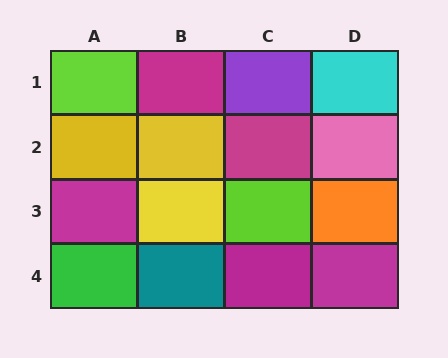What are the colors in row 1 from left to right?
Lime, magenta, purple, cyan.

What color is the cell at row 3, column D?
Orange.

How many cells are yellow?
3 cells are yellow.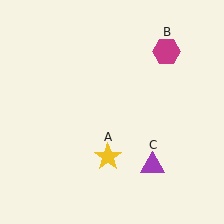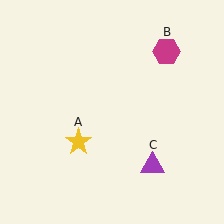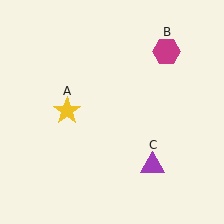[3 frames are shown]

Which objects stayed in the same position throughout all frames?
Magenta hexagon (object B) and purple triangle (object C) remained stationary.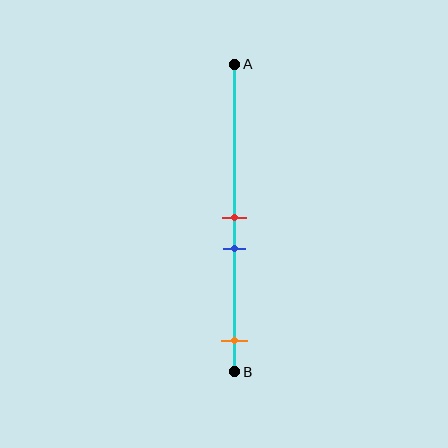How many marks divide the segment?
There are 3 marks dividing the segment.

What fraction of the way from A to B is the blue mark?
The blue mark is approximately 60% (0.6) of the way from A to B.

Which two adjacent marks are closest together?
The red and blue marks are the closest adjacent pair.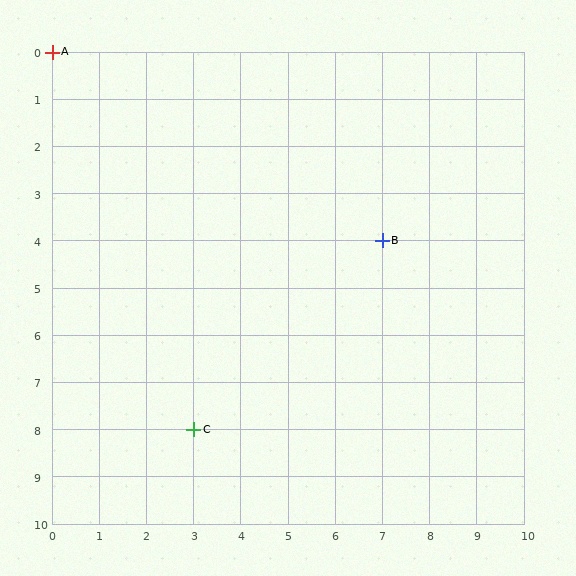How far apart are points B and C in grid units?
Points B and C are 4 columns and 4 rows apart (about 5.7 grid units diagonally).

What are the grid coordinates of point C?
Point C is at grid coordinates (3, 8).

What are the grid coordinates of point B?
Point B is at grid coordinates (7, 4).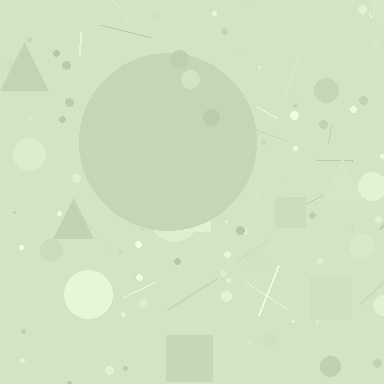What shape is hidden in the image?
A circle is hidden in the image.